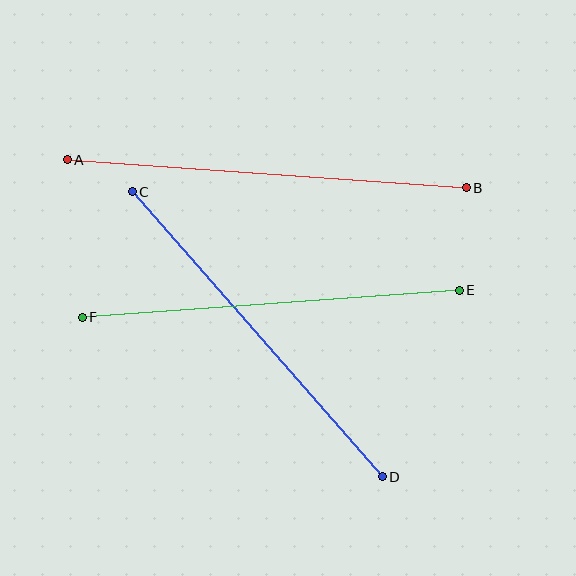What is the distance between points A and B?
The distance is approximately 400 pixels.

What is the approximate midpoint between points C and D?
The midpoint is at approximately (257, 334) pixels.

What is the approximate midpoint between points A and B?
The midpoint is at approximately (267, 174) pixels.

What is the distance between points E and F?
The distance is approximately 378 pixels.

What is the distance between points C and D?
The distance is approximately 379 pixels.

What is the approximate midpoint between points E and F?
The midpoint is at approximately (271, 304) pixels.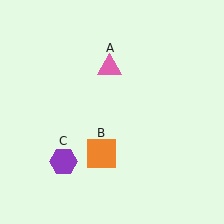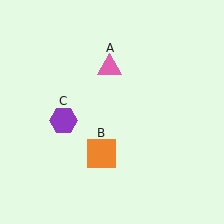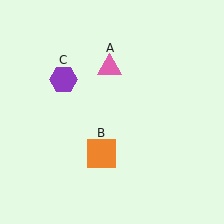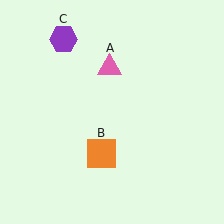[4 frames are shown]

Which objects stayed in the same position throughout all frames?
Pink triangle (object A) and orange square (object B) remained stationary.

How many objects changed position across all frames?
1 object changed position: purple hexagon (object C).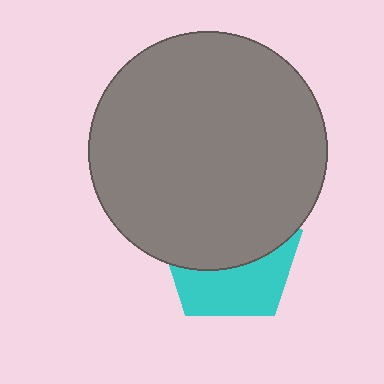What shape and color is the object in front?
The object in front is a gray circle.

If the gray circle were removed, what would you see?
You would see the complete cyan pentagon.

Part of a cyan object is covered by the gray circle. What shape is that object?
It is a pentagon.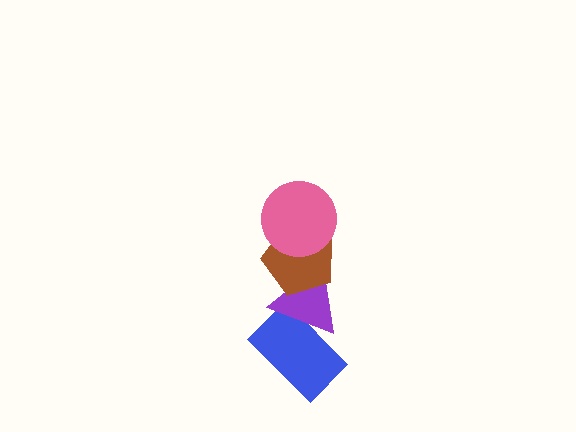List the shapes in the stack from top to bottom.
From top to bottom: the pink circle, the brown pentagon, the purple triangle, the blue rectangle.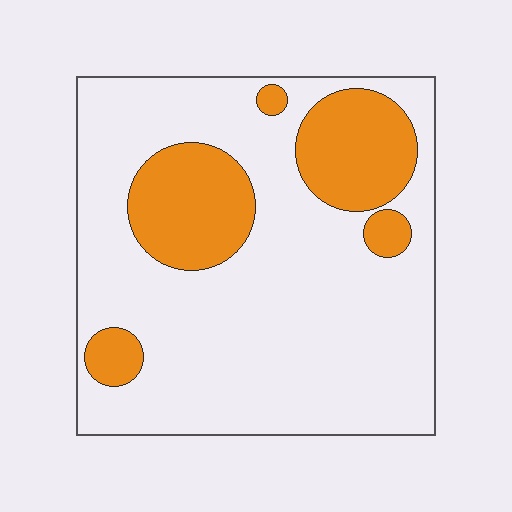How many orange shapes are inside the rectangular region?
5.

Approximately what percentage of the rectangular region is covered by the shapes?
Approximately 25%.